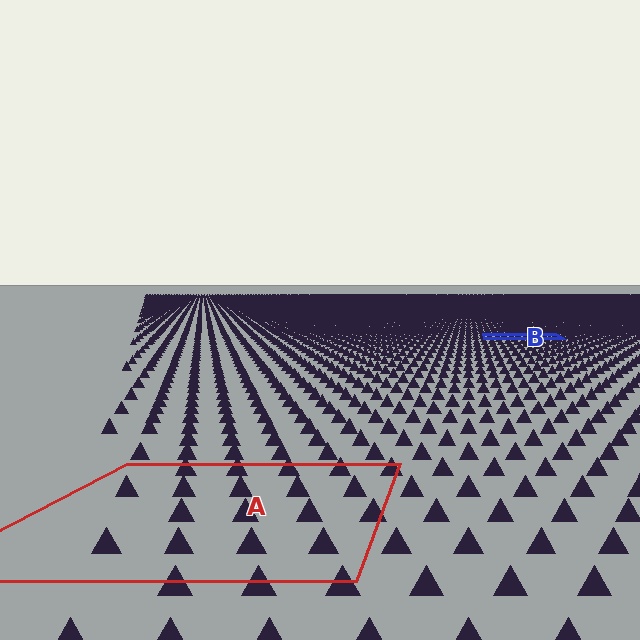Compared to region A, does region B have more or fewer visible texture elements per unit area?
Region B has more texture elements per unit area — they are packed more densely because it is farther away.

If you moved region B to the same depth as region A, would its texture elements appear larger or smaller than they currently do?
They would appear larger. At a closer depth, the same texture elements are projected at a bigger on-screen size.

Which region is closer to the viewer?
Region A is closer. The texture elements there are larger and more spread out.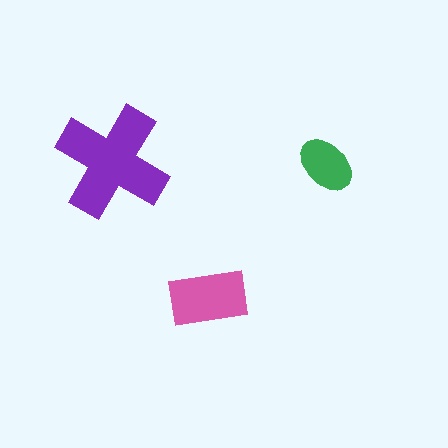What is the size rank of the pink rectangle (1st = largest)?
2nd.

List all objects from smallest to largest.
The green ellipse, the pink rectangle, the purple cross.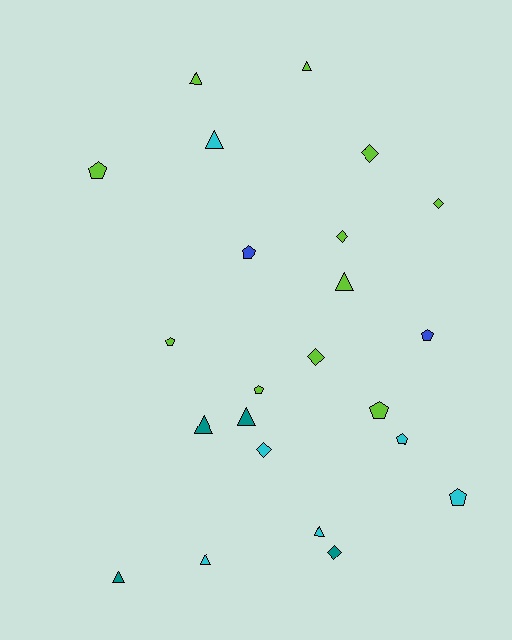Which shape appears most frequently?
Triangle, with 9 objects.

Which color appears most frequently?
Lime, with 11 objects.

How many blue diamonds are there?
There are no blue diamonds.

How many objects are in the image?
There are 23 objects.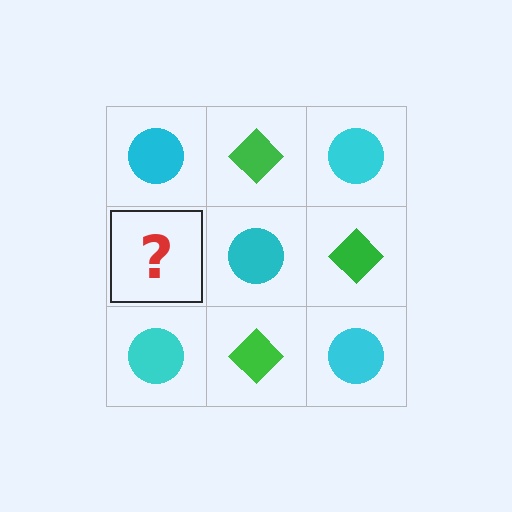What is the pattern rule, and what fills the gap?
The rule is that it alternates cyan circle and green diamond in a checkerboard pattern. The gap should be filled with a green diamond.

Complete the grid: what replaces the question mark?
The question mark should be replaced with a green diamond.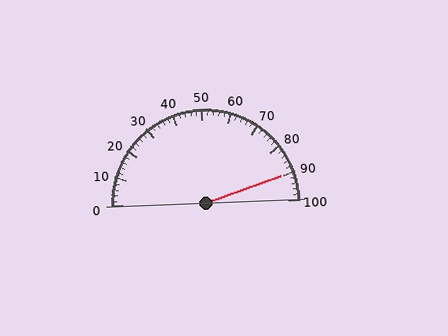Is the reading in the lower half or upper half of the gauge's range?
The reading is in the upper half of the range (0 to 100).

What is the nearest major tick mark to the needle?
The nearest major tick mark is 90.